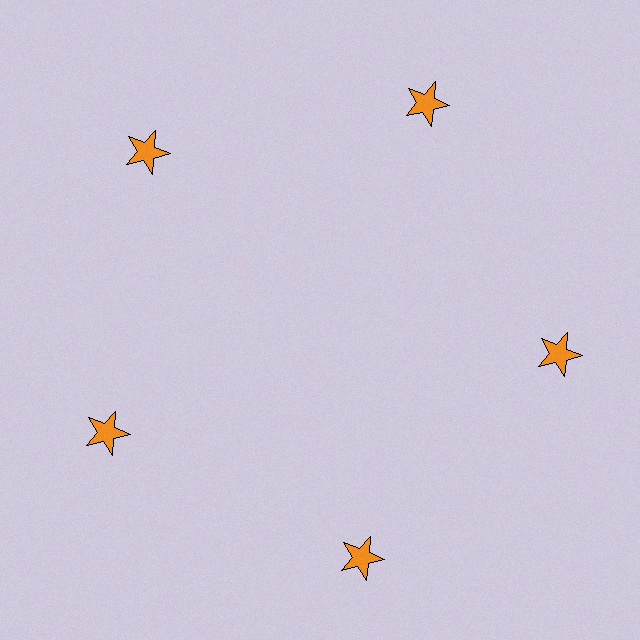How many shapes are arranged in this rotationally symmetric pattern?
There are 5 shapes, arranged in 5 groups of 1.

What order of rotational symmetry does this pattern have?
This pattern has 5-fold rotational symmetry.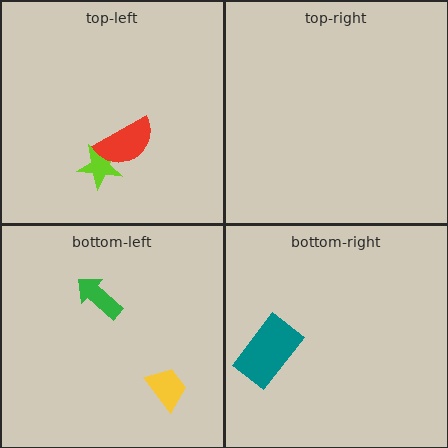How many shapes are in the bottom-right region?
1.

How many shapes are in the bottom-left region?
2.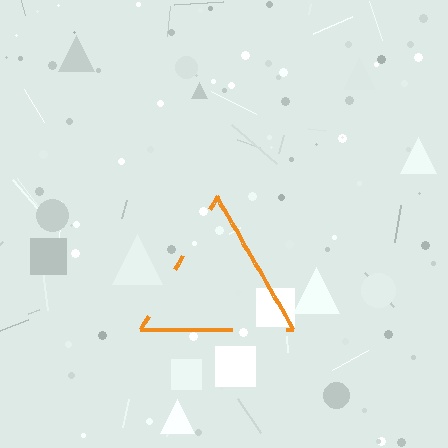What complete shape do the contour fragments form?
The contour fragments form a triangle.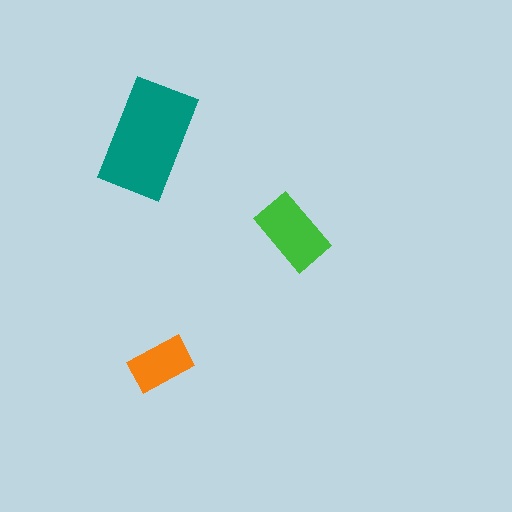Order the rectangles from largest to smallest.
the teal one, the green one, the orange one.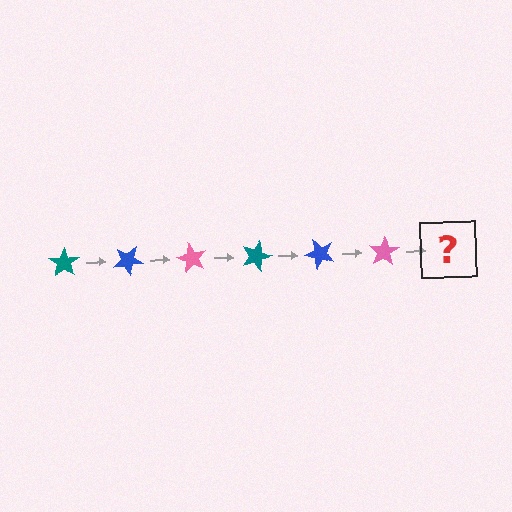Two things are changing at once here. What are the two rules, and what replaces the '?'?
The two rules are that it rotates 30 degrees each step and the color cycles through teal, blue, and pink. The '?' should be a teal star, rotated 180 degrees from the start.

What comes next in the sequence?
The next element should be a teal star, rotated 180 degrees from the start.